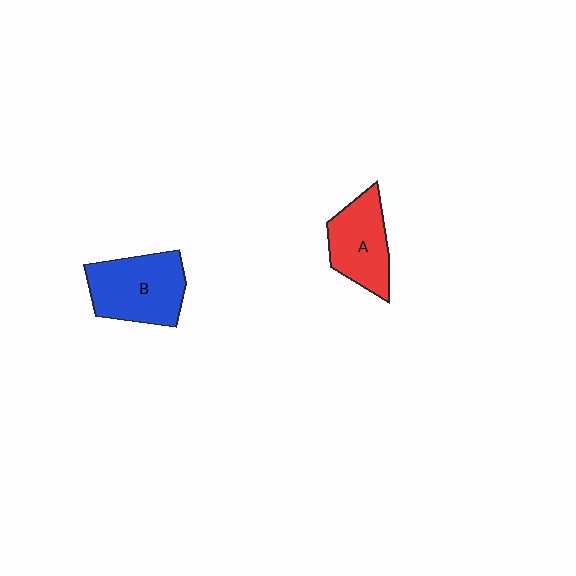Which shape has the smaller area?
Shape A (red).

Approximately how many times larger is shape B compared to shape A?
Approximately 1.2 times.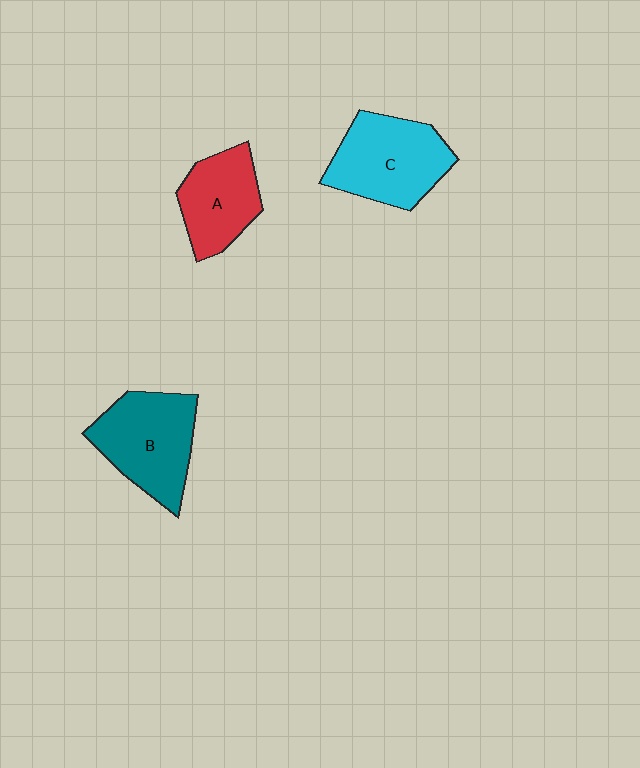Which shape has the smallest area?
Shape A (red).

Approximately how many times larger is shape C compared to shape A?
Approximately 1.3 times.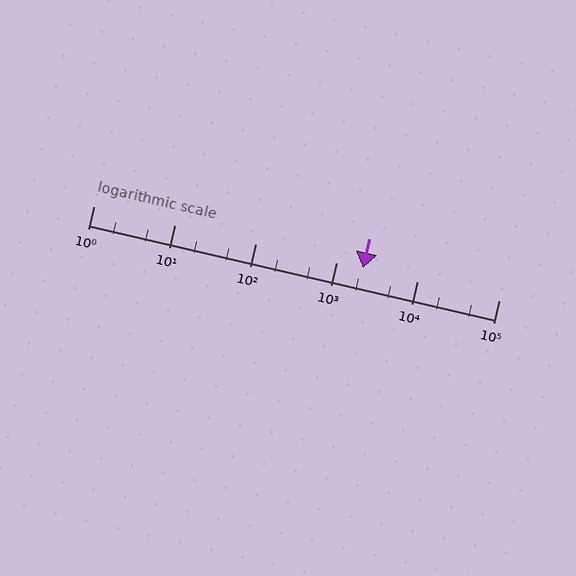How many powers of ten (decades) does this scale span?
The scale spans 5 decades, from 1 to 100000.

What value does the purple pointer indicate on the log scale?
The pointer indicates approximately 2100.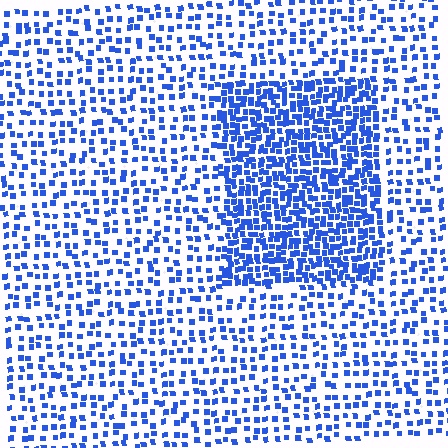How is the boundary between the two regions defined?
The boundary is defined by a change in element density (approximately 2.2x ratio). All elements are the same color, size, and shape.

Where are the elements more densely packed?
The elements are more densely packed inside the rectangle boundary.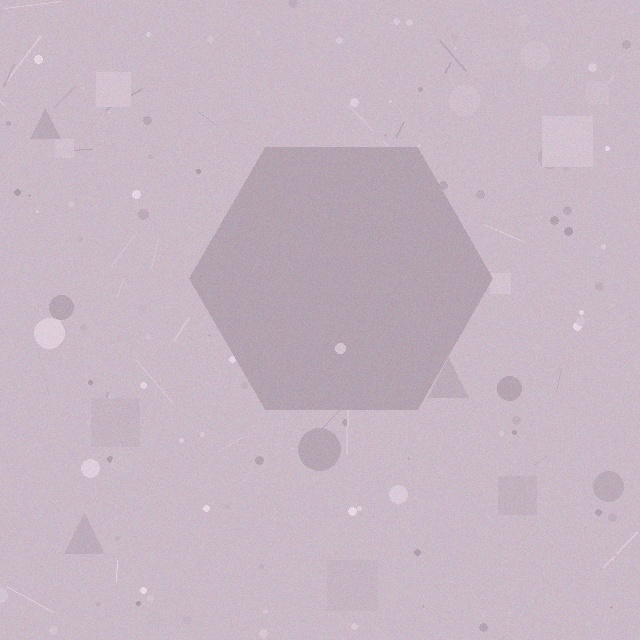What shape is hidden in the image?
A hexagon is hidden in the image.